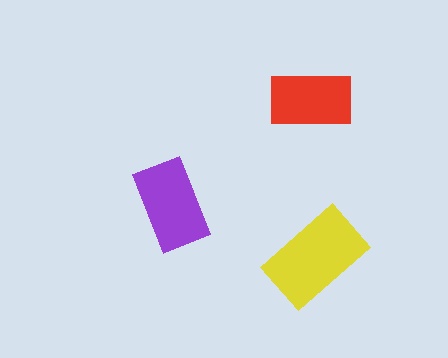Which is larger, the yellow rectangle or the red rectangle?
The yellow one.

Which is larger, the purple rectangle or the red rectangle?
The purple one.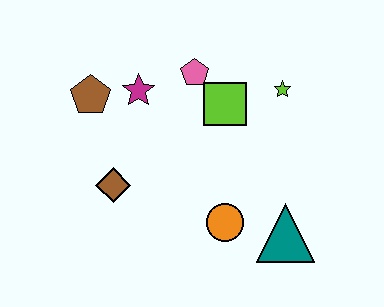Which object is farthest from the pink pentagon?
The teal triangle is farthest from the pink pentagon.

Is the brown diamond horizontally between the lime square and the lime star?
No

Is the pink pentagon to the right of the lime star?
No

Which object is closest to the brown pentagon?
The magenta star is closest to the brown pentagon.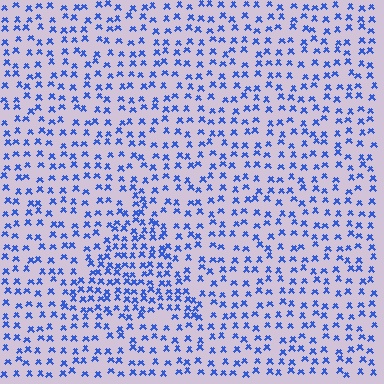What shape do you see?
I see a triangle.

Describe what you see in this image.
The image contains small blue elements arranged at two different densities. A triangle-shaped region is visible where the elements are more densely packed than the surrounding area.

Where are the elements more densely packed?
The elements are more densely packed inside the triangle boundary.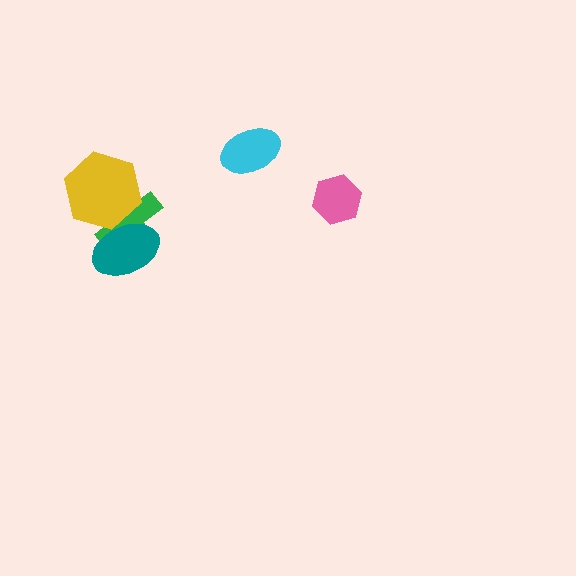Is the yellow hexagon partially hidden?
Yes, it is partially covered by another shape.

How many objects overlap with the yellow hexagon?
2 objects overlap with the yellow hexagon.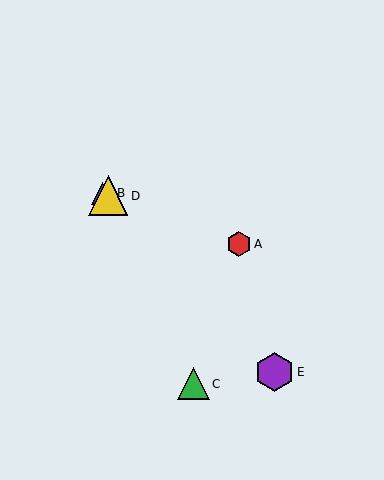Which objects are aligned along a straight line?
Objects A, B, D are aligned along a straight line.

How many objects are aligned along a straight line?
3 objects (A, B, D) are aligned along a straight line.